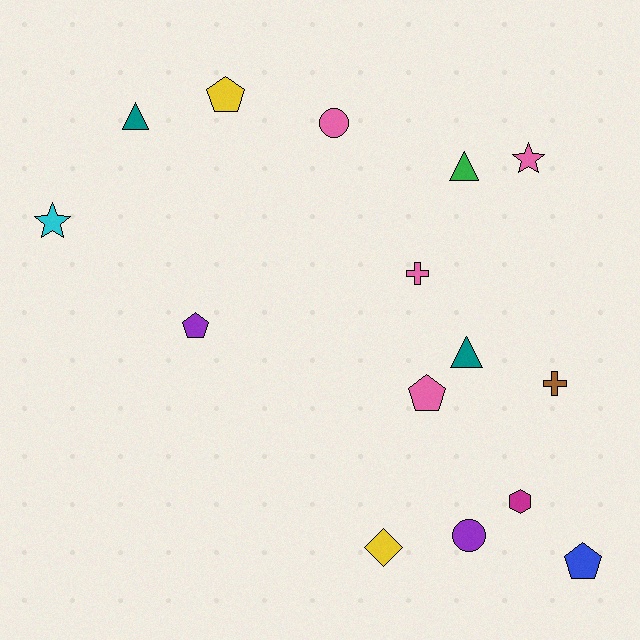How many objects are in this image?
There are 15 objects.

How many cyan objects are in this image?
There is 1 cyan object.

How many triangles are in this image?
There are 3 triangles.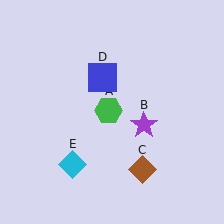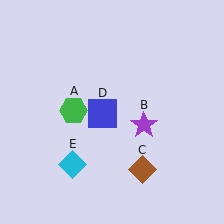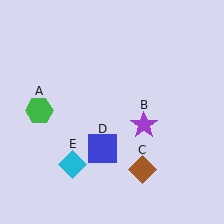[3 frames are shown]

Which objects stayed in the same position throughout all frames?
Purple star (object B) and brown diamond (object C) and cyan diamond (object E) remained stationary.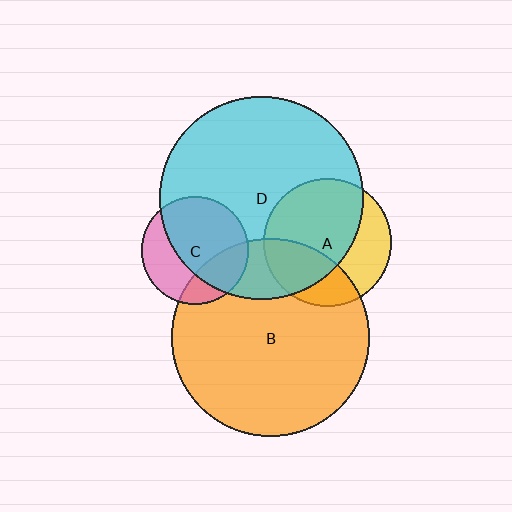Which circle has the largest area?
Circle D (cyan).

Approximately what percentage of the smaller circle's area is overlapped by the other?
Approximately 30%.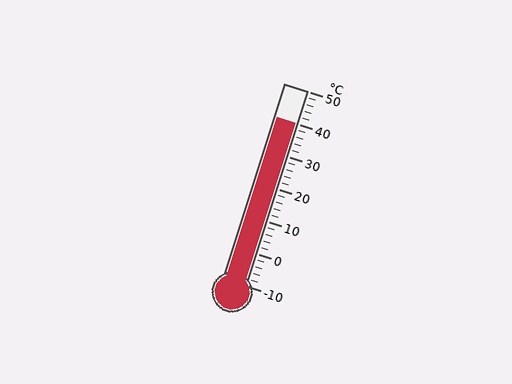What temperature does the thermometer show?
The thermometer shows approximately 40°C.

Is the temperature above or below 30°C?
The temperature is above 30°C.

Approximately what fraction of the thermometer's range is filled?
The thermometer is filled to approximately 85% of its range.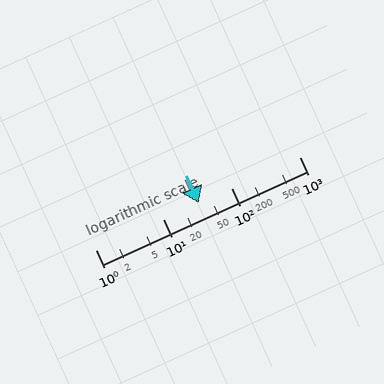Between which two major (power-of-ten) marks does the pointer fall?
The pointer is between 10 and 100.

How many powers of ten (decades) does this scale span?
The scale spans 3 decades, from 1 to 1000.